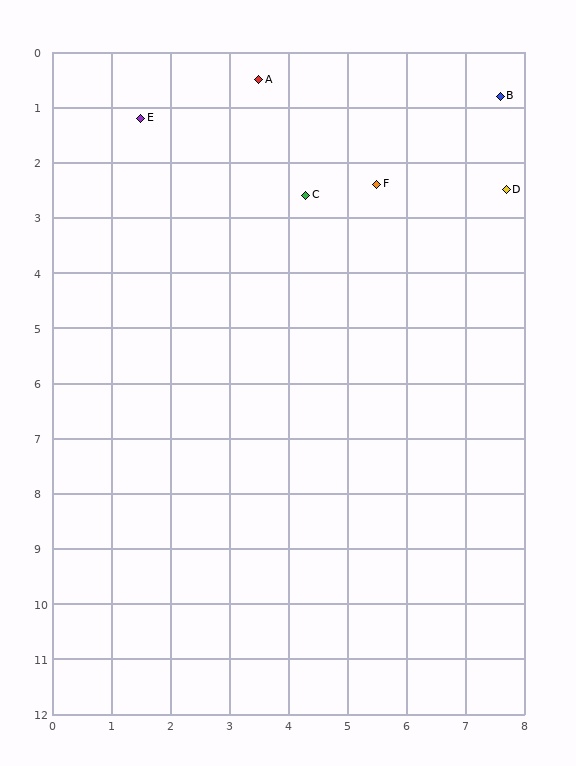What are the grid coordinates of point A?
Point A is at approximately (3.5, 0.5).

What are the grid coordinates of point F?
Point F is at approximately (5.5, 2.4).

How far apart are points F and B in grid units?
Points F and B are about 2.6 grid units apart.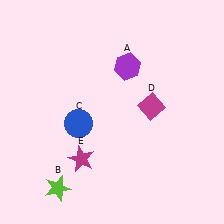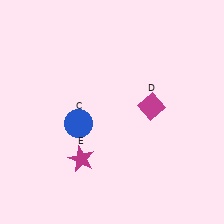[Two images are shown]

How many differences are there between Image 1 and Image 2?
There are 2 differences between the two images.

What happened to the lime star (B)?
The lime star (B) was removed in Image 2. It was in the bottom-left area of Image 1.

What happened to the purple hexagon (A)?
The purple hexagon (A) was removed in Image 2. It was in the top-right area of Image 1.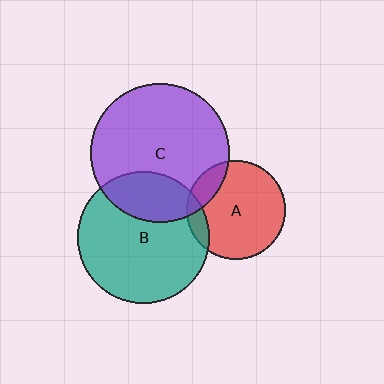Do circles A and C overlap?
Yes.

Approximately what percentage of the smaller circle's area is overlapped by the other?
Approximately 15%.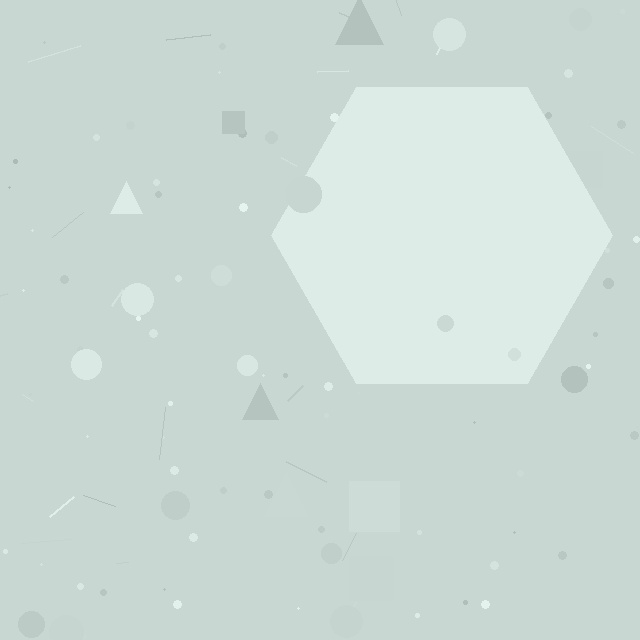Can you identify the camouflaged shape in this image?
The camouflaged shape is a hexagon.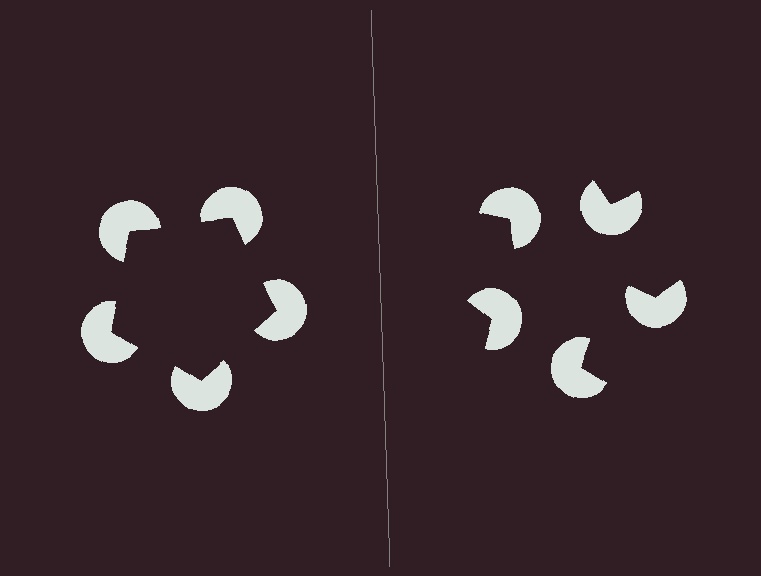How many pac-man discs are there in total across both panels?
10 — 5 on each side.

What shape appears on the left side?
An illusory pentagon.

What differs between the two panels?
The pac-man discs are positioned identically on both sides; only the wedge orientations differ. On the left they align to a pentagon; on the right they are misaligned.